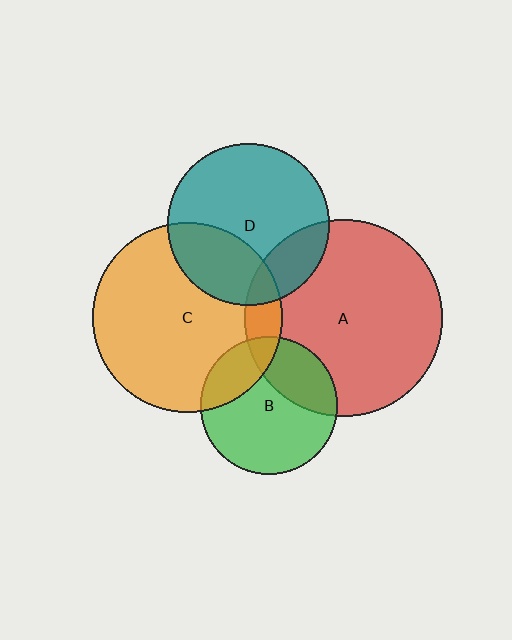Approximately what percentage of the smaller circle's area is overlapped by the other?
Approximately 20%.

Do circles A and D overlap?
Yes.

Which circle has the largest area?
Circle A (red).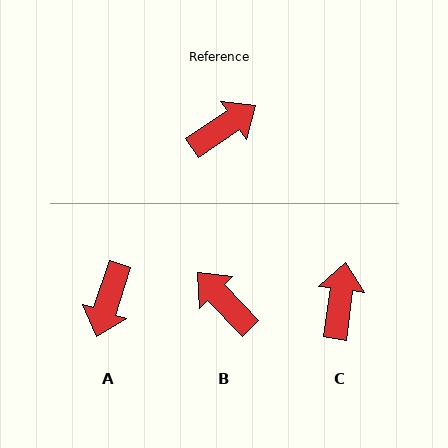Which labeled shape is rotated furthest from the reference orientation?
A, about 142 degrees away.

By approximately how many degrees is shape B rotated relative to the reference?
Approximately 100 degrees counter-clockwise.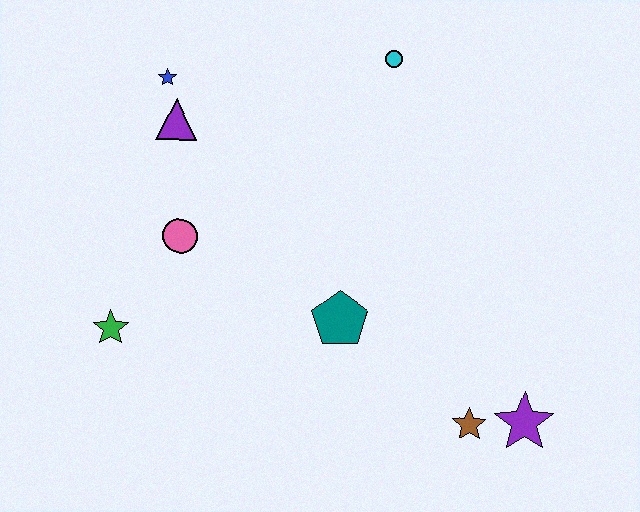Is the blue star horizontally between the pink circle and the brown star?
No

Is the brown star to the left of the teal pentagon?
No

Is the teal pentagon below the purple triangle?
Yes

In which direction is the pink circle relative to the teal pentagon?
The pink circle is to the left of the teal pentagon.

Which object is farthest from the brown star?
The blue star is farthest from the brown star.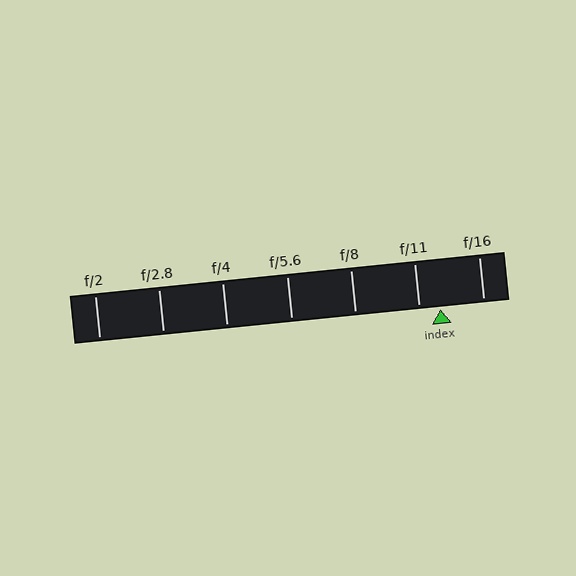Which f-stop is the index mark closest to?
The index mark is closest to f/11.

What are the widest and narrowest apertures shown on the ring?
The widest aperture shown is f/2 and the narrowest is f/16.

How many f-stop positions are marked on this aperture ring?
There are 7 f-stop positions marked.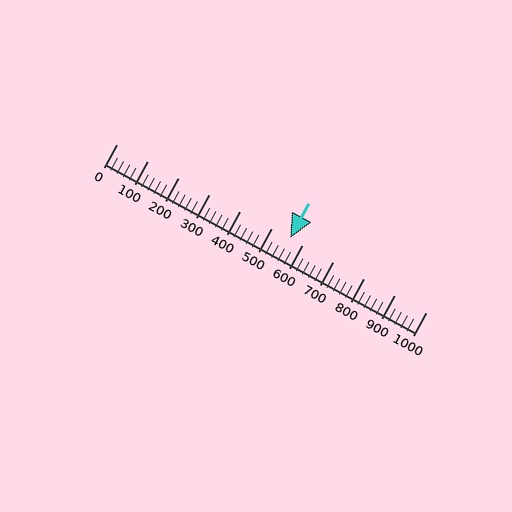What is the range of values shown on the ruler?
The ruler shows values from 0 to 1000.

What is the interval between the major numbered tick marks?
The major tick marks are spaced 100 units apart.